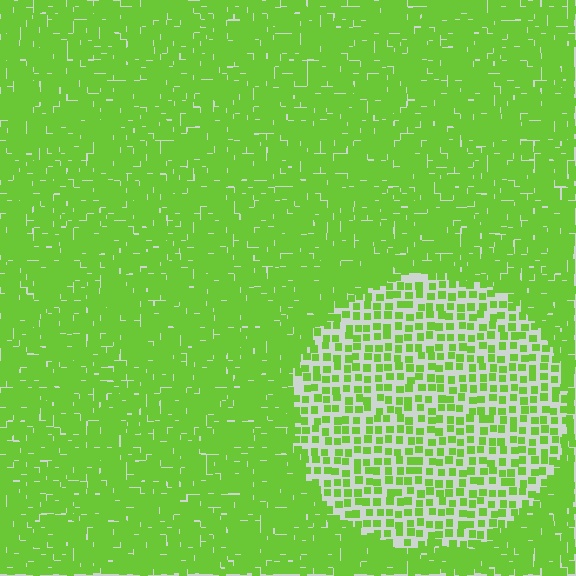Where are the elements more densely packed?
The elements are more densely packed outside the circle boundary.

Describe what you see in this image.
The image contains small lime elements arranged at two different densities. A circle-shaped region is visible where the elements are less densely packed than the surrounding area.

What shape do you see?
I see a circle.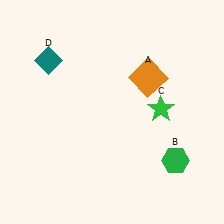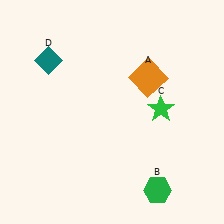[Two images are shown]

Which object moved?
The green hexagon (B) moved down.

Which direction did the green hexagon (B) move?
The green hexagon (B) moved down.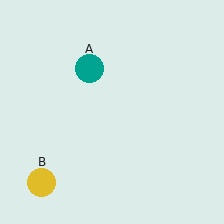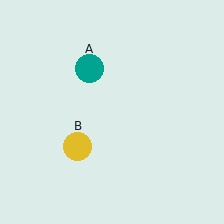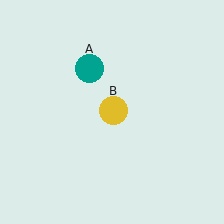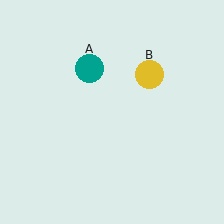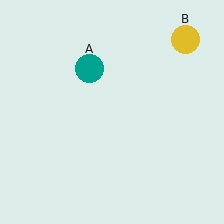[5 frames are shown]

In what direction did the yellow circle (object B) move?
The yellow circle (object B) moved up and to the right.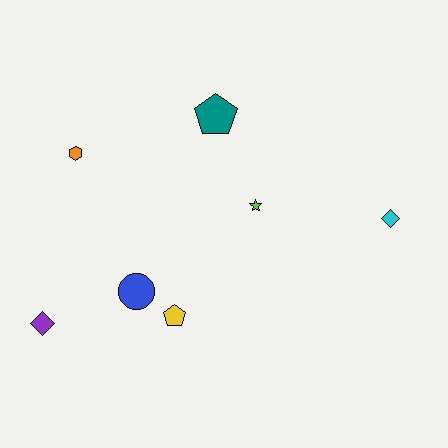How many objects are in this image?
There are 7 objects.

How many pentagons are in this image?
There are 2 pentagons.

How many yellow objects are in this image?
There is 1 yellow object.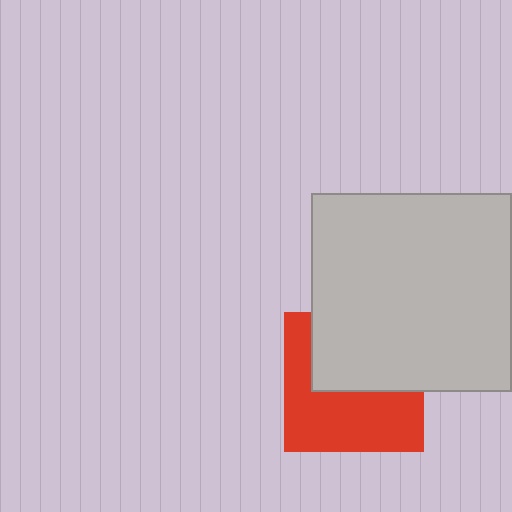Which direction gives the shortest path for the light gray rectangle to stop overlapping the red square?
Moving up gives the shortest separation.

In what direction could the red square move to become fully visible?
The red square could move down. That would shift it out from behind the light gray rectangle entirely.